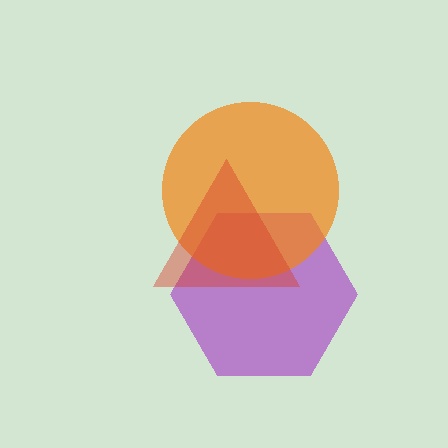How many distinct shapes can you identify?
There are 3 distinct shapes: a purple hexagon, an orange circle, a red triangle.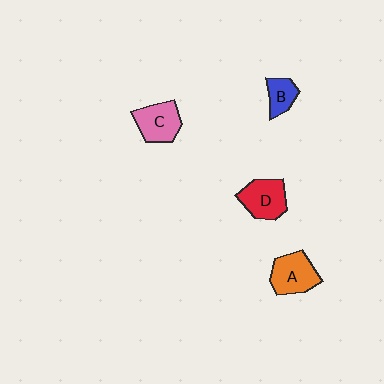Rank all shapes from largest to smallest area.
From largest to smallest: A (orange), D (red), C (pink), B (blue).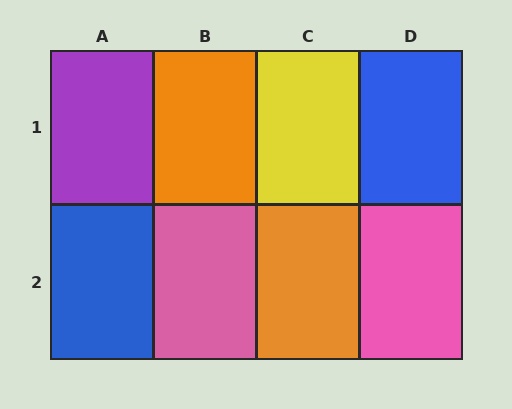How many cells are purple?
1 cell is purple.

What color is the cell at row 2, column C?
Orange.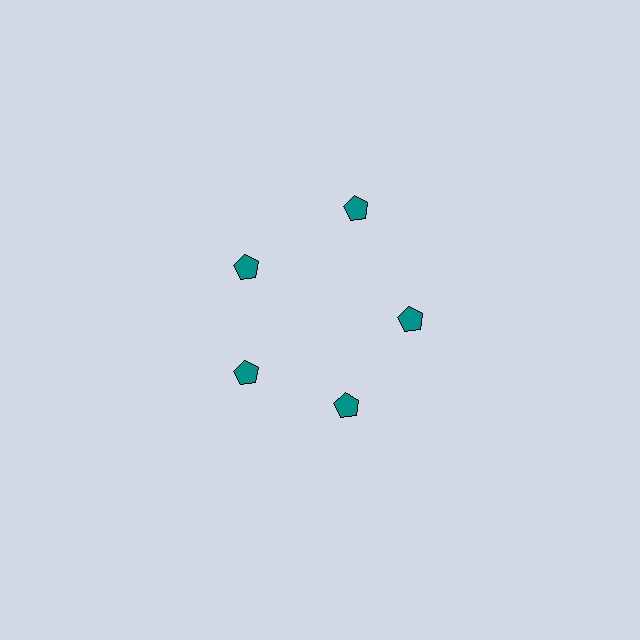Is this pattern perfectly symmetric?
No. The 5 teal pentagons are arranged in a ring, but one element near the 1 o'clock position is pushed outward from the center, breaking the 5-fold rotational symmetry.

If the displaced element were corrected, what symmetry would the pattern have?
It would have 5-fold rotational symmetry — the pattern would map onto itself every 72 degrees.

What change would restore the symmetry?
The symmetry would be restored by moving it inward, back onto the ring so that all 5 pentagons sit at equal angles and equal distance from the center.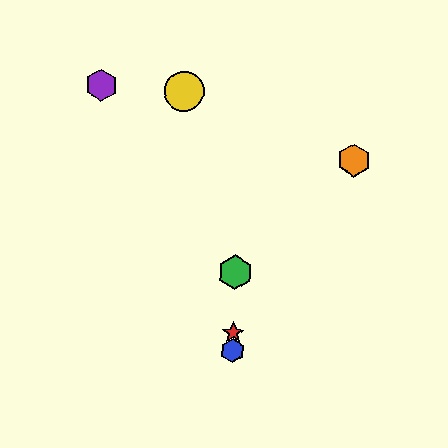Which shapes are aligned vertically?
The red star, the blue hexagon, the green hexagon are aligned vertically.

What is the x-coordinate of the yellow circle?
The yellow circle is at x≈184.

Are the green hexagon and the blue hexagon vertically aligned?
Yes, both are at x≈235.